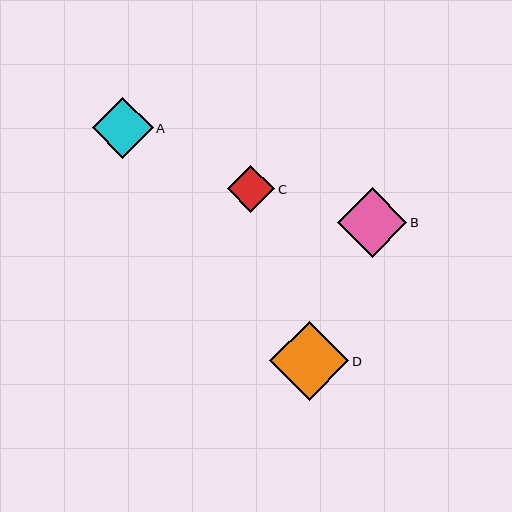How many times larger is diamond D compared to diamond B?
Diamond D is approximately 1.1 times the size of diamond B.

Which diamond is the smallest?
Diamond C is the smallest with a size of approximately 47 pixels.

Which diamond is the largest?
Diamond D is the largest with a size of approximately 79 pixels.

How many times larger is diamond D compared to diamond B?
Diamond D is approximately 1.1 times the size of diamond B.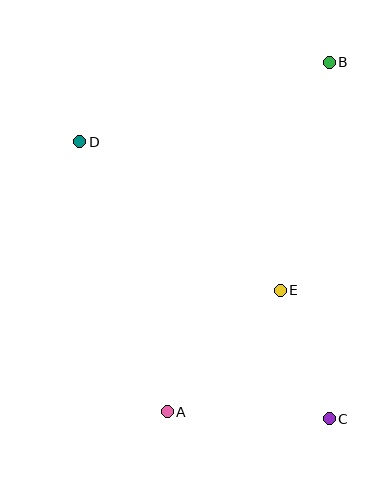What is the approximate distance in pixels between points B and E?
The distance between B and E is approximately 233 pixels.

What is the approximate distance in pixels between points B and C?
The distance between B and C is approximately 356 pixels.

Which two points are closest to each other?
Points C and E are closest to each other.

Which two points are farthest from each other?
Points A and B are farthest from each other.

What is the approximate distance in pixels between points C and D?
The distance between C and D is approximately 373 pixels.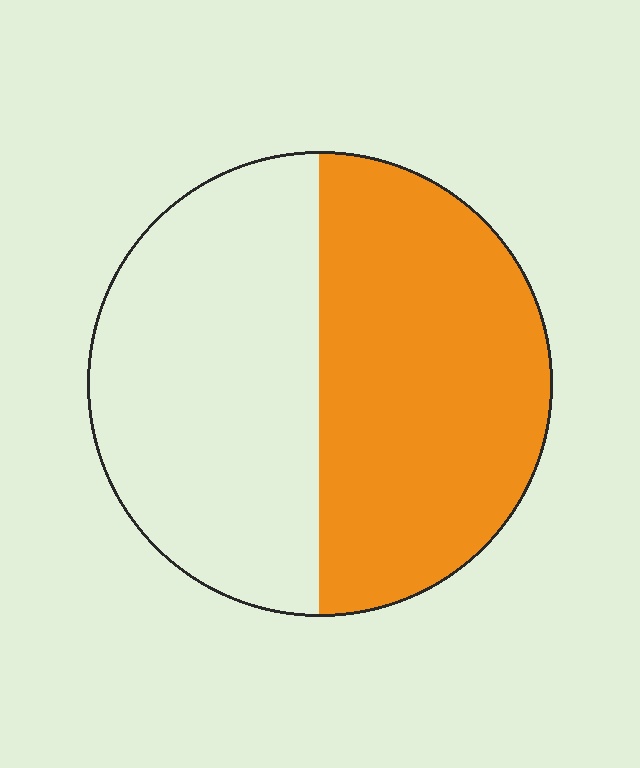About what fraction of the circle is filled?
About one half (1/2).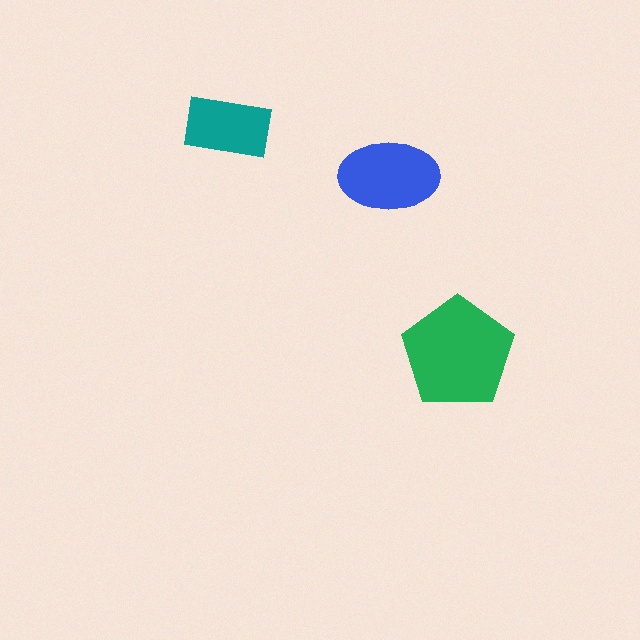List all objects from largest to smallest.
The green pentagon, the blue ellipse, the teal rectangle.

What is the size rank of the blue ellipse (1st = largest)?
2nd.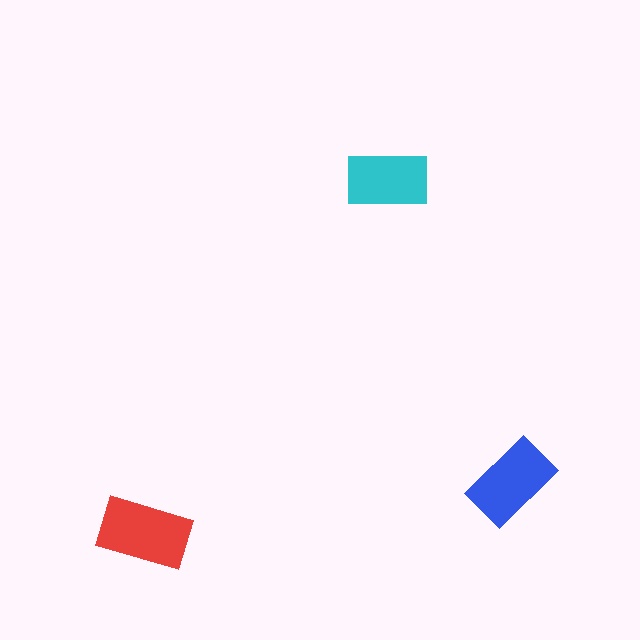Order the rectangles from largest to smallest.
the red one, the blue one, the cyan one.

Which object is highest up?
The cyan rectangle is topmost.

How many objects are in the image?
There are 3 objects in the image.